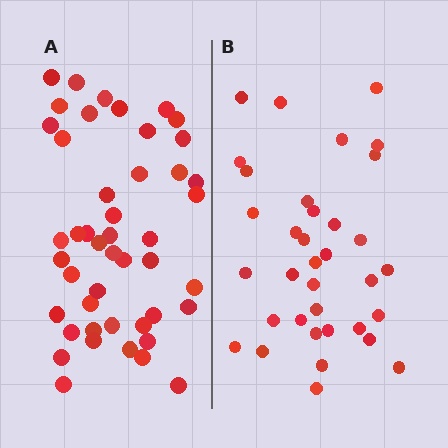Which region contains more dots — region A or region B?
Region A (the left region) has more dots.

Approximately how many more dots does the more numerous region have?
Region A has roughly 12 or so more dots than region B.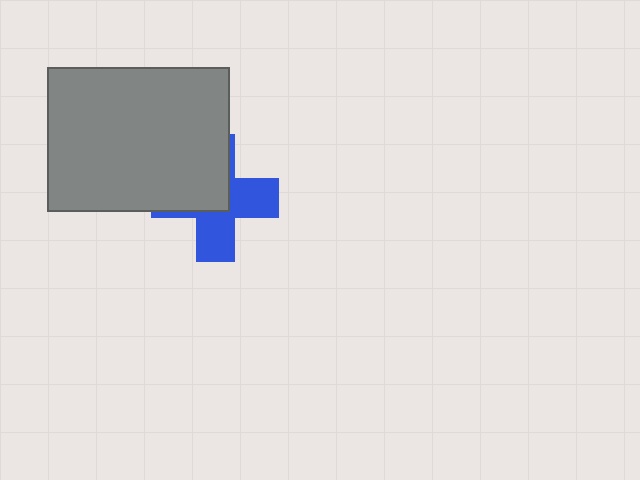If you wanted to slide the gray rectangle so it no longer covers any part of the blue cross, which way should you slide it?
Slide it toward the upper-left — that is the most direct way to separate the two shapes.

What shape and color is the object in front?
The object in front is a gray rectangle.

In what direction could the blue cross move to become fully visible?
The blue cross could move toward the lower-right. That would shift it out from behind the gray rectangle entirely.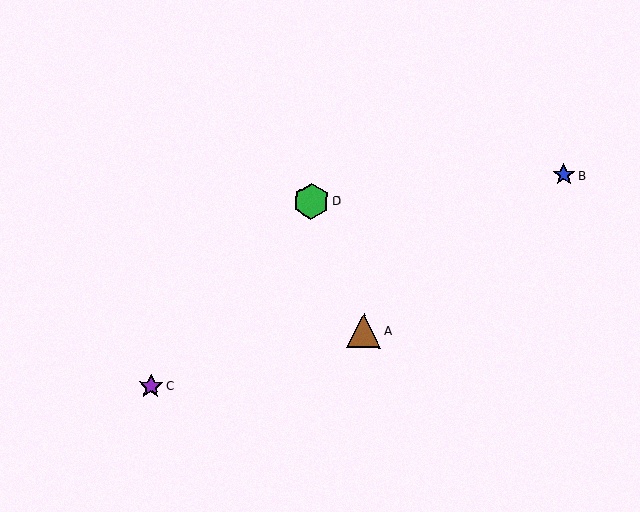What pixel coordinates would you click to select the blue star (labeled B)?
Click at (564, 175) to select the blue star B.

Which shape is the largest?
The green hexagon (labeled D) is the largest.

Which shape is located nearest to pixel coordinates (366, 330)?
The brown triangle (labeled A) at (364, 330) is nearest to that location.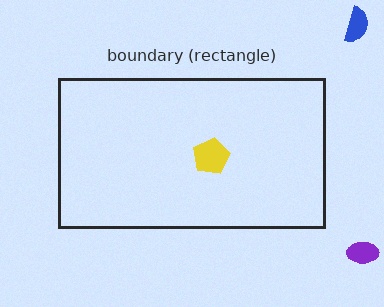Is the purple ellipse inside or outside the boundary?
Outside.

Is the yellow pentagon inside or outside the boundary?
Inside.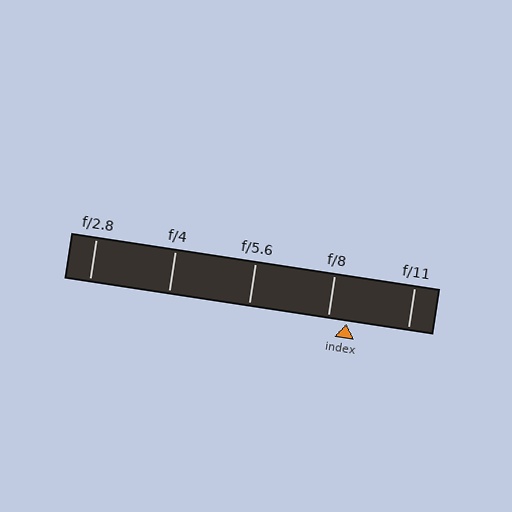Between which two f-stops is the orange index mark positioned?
The index mark is between f/8 and f/11.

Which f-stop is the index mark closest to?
The index mark is closest to f/8.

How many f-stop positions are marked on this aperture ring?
There are 5 f-stop positions marked.